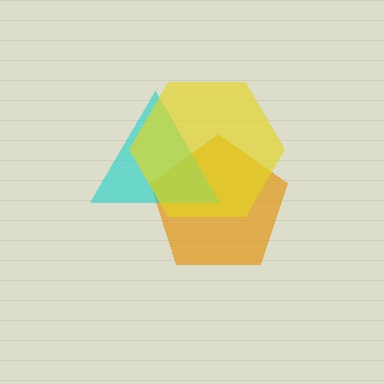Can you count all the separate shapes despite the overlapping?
Yes, there are 3 separate shapes.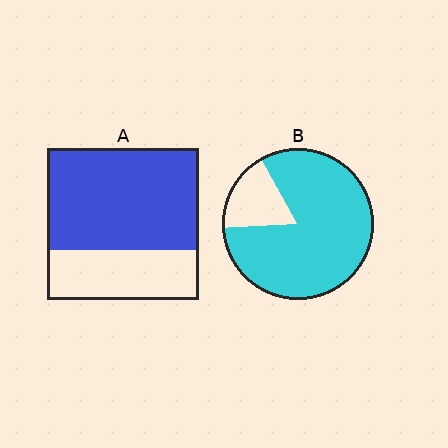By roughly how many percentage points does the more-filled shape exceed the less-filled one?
By roughly 15 percentage points (B over A).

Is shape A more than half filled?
Yes.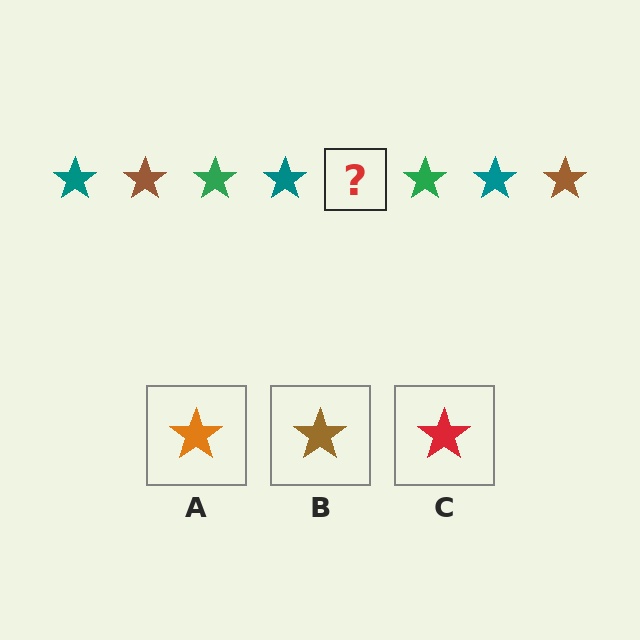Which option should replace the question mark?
Option B.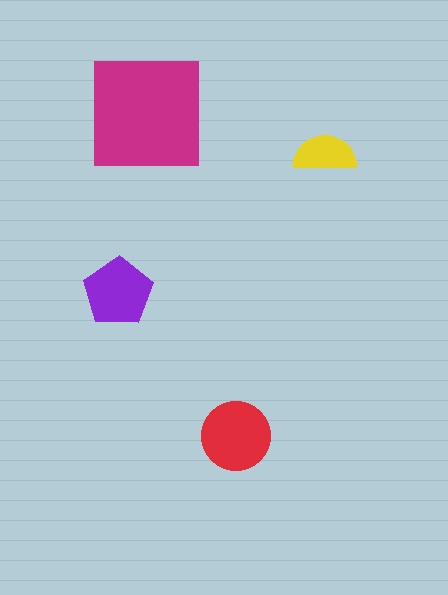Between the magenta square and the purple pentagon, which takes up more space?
The magenta square.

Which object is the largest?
The magenta square.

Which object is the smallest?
The yellow semicircle.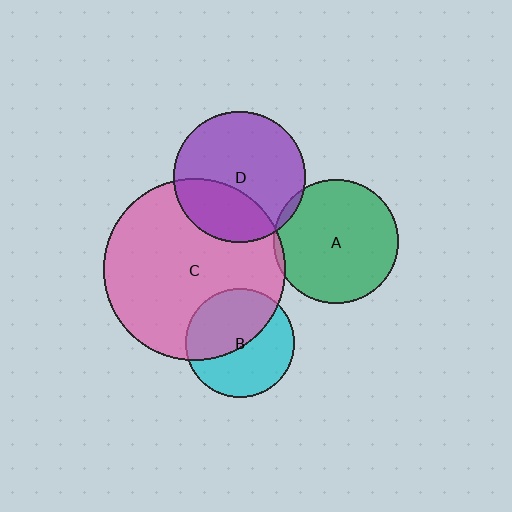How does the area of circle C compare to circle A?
Approximately 2.1 times.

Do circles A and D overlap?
Yes.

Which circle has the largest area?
Circle C (pink).